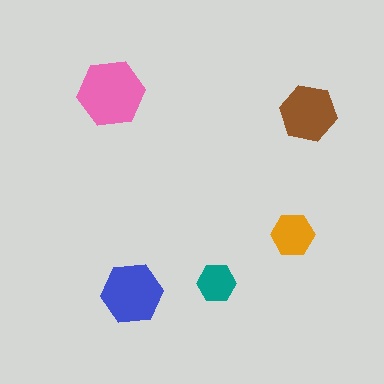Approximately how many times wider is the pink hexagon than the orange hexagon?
About 1.5 times wider.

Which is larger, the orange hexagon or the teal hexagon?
The orange one.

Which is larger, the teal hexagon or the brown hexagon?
The brown one.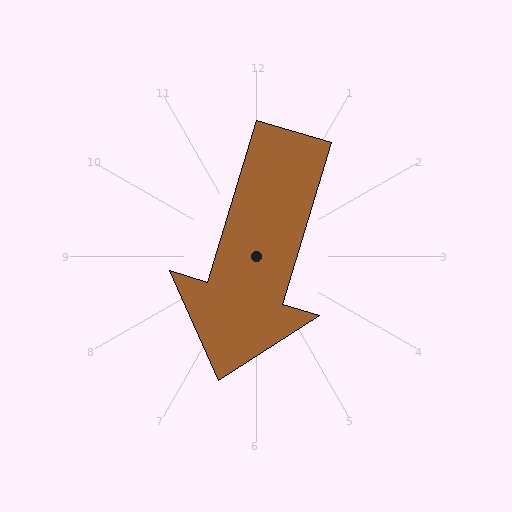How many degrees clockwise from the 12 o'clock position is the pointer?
Approximately 197 degrees.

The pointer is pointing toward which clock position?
Roughly 7 o'clock.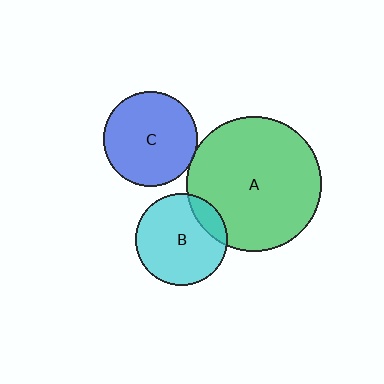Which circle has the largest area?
Circle A (green).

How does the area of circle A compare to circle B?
Approximately 2.2 times.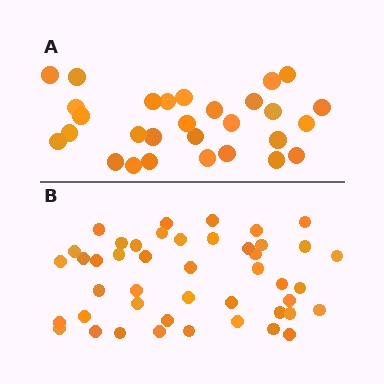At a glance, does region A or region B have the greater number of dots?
Region B (the bottom region) has more dots.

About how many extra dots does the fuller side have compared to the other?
Region B has approximately 15 more dots than region A.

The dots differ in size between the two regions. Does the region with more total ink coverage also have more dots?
No. Region A has more total ink coverage because its dots are larger, but region B actually contains more individual dots. Total area can be misleading — the number of items is what matters here.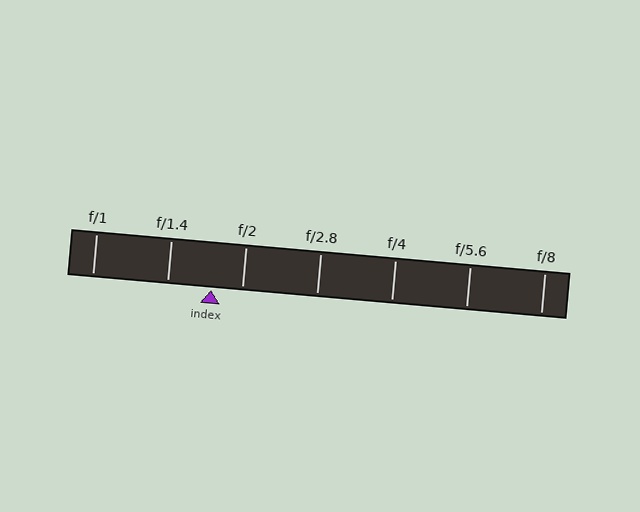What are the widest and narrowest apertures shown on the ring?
The widest aperture shown is f/1 and the narrowest is f/8.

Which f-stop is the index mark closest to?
The index mark is closest to f/2.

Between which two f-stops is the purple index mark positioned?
The index mark is between f/1.4 and f/2.